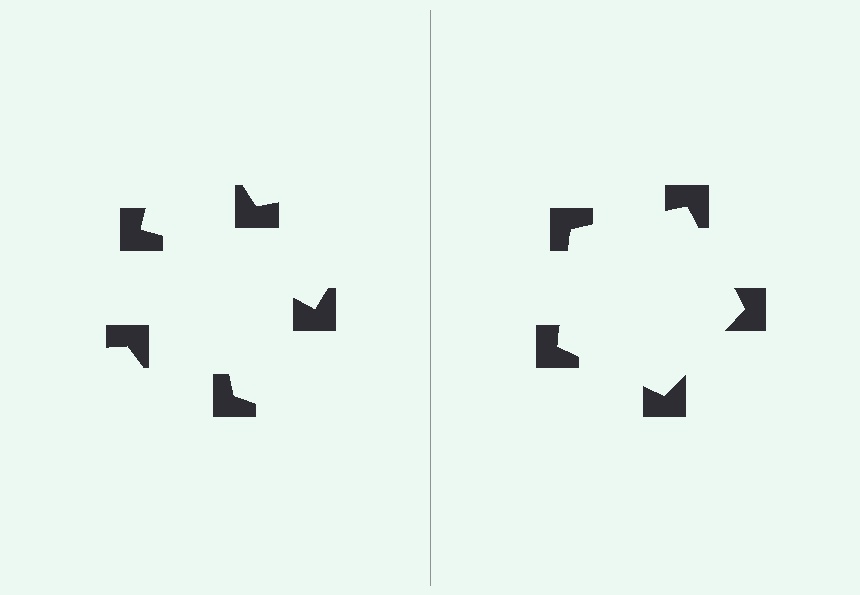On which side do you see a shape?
An illusory pentagon appears on the right side. On the left side the wedge cuts are rotated, so no coherent shape forms.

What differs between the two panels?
The notched squares are positioned identically on both sides; only the wedge orientations differ. On the right they align to a pentagon; on the left they are misaligned.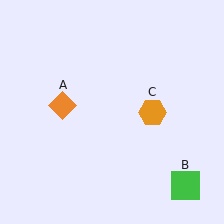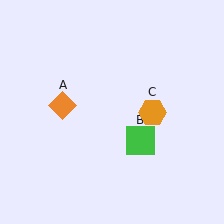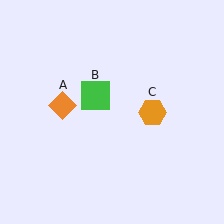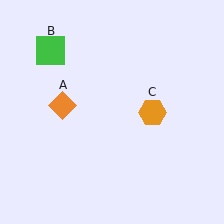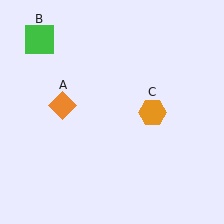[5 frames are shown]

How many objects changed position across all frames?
1 object changed position: green square (object B).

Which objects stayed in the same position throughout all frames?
Orange diamond (object A) and orange hexagon (object C) remained stationary.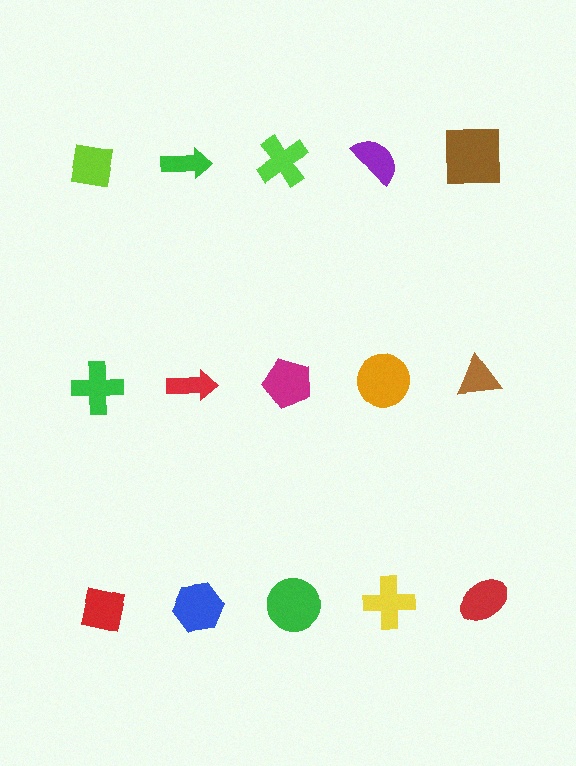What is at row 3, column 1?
A red square.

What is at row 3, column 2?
A blue hexagon.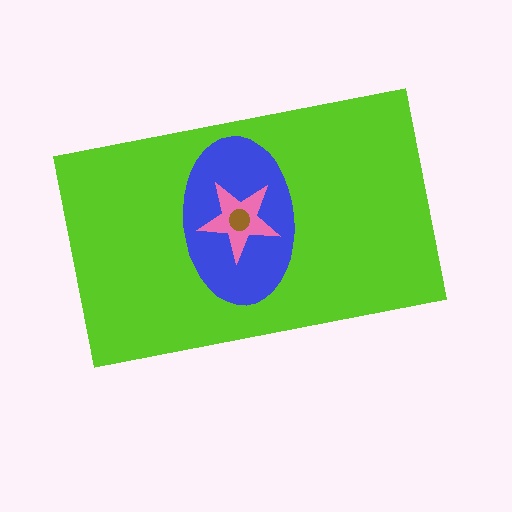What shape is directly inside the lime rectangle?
The blue ellipse.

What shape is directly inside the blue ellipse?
The pink star.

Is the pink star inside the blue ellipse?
Yes.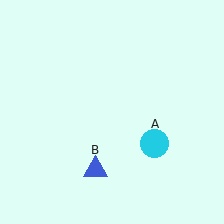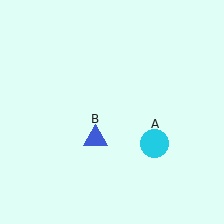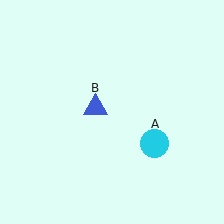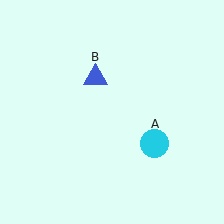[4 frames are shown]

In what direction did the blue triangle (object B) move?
The blue triangle (object B) moved up.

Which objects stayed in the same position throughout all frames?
Cyan circle (object A) remained stationary.